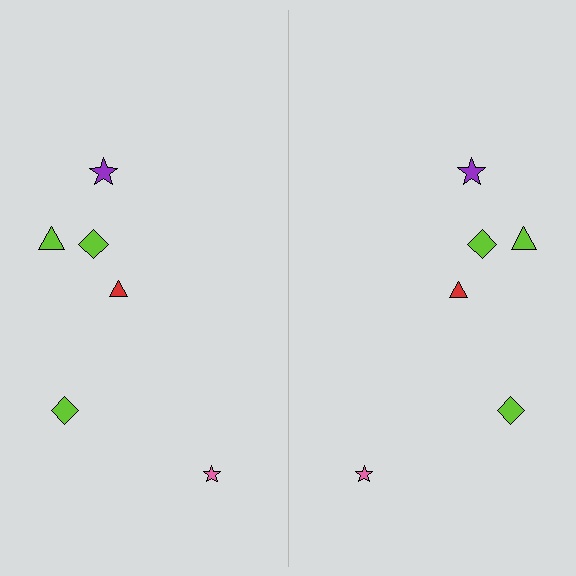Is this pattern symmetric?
Yes, this pattern has bilateral (reflection) symmetry.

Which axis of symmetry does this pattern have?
The pattern has a vertical axis of symmetry running through the center of the image.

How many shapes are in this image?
There are 12 shapes in this image.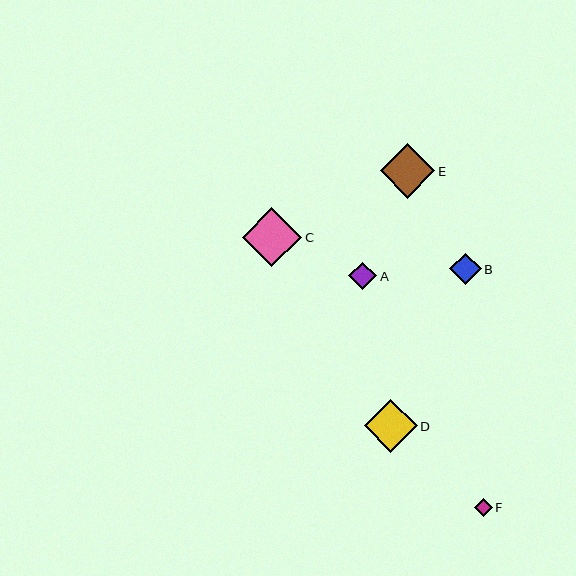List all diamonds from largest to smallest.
From largest to smallest: C, E, D, B, A, F.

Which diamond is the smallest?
Diamond F is the smallest with a size of approximately 18 pixels.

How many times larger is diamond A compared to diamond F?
Diamond A is approximately 1.6 times the size of diamond F.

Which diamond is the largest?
Diamond C is the largest with a size of approximately 59 pixels.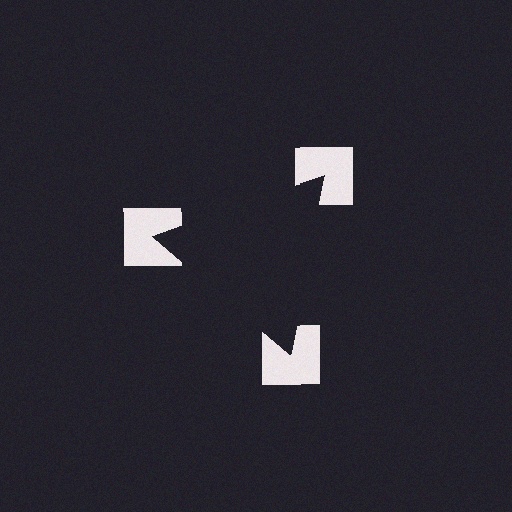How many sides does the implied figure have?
3 sides.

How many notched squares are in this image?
There are 3 — one at each vertex of the illusory triangle.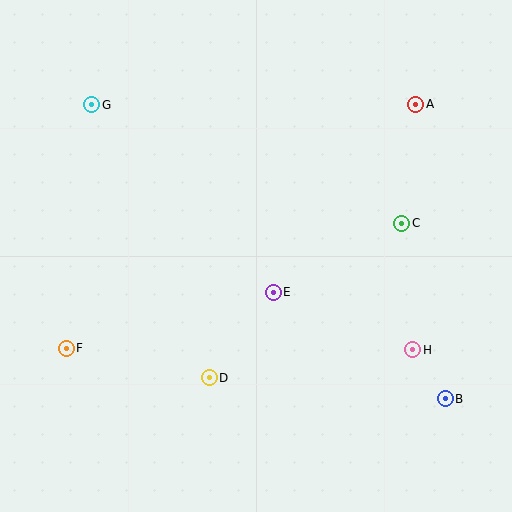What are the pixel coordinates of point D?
Point D is at (209, 378).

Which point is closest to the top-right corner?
Point A is closest to the top-right corner.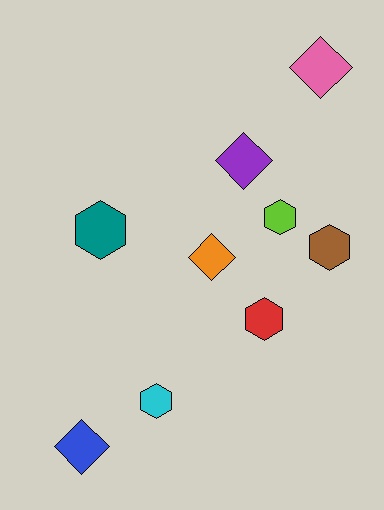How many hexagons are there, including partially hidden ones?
There are 5 hexagons.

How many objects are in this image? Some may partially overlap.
There are 9 objects.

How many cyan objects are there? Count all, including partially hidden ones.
There is 1 cyan object.